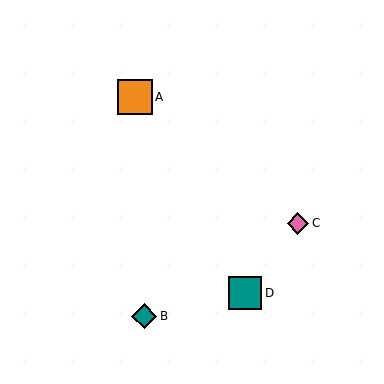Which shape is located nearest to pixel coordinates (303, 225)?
The pink diamond (labeled C) at (298, 223) is nearest to that location.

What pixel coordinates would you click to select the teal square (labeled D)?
Click at (245, 293) to select the teal square D.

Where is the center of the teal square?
The center of the teal square is at (245, 293).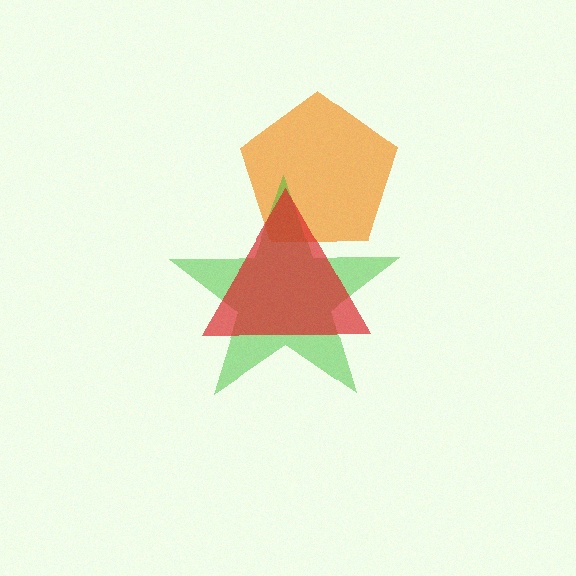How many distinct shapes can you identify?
There are 3 distinct shapes: an orange pentagon, a green star, a red triangle.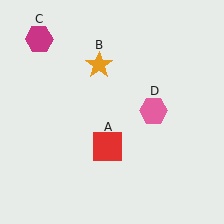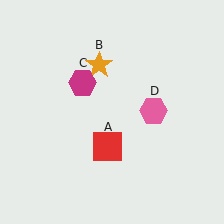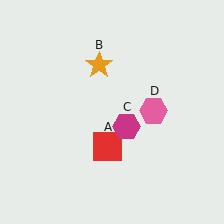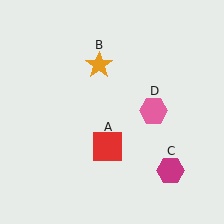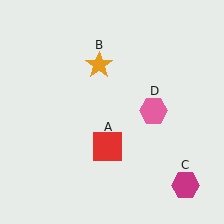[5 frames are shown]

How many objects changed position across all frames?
1 object changed position: magenta hexagon (object C).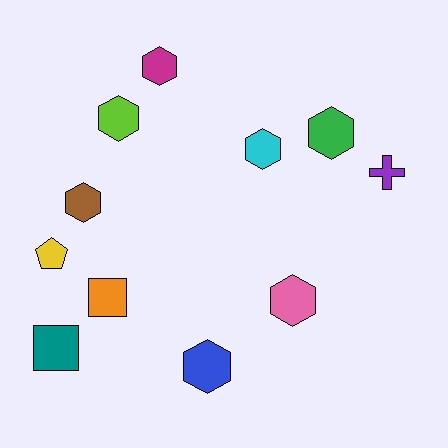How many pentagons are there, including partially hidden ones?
There is 1 pentagon.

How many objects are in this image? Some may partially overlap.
There are 11 objects.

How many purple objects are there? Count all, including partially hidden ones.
There is 1 purple object.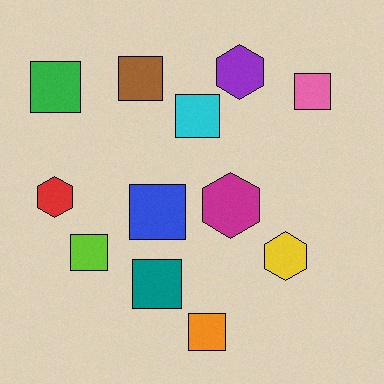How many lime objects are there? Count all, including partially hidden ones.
There is 1 lime object.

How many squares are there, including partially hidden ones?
There are 8 squares.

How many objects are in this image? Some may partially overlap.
There are 12 objects.